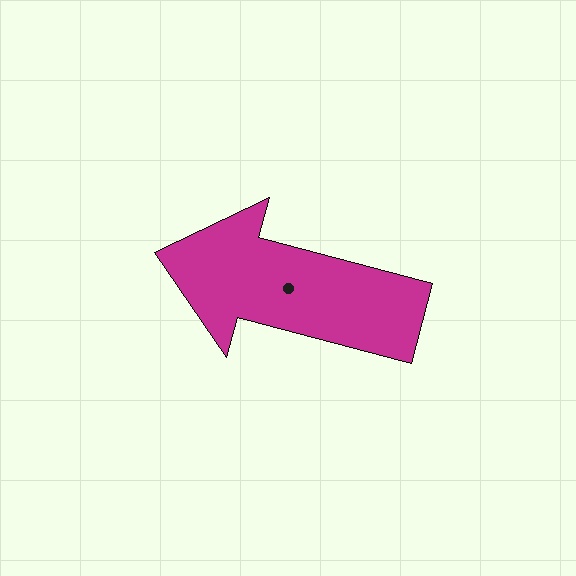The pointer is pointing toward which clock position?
Roughly 9 o'clock.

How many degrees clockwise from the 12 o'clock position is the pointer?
Approximately 285 degrees.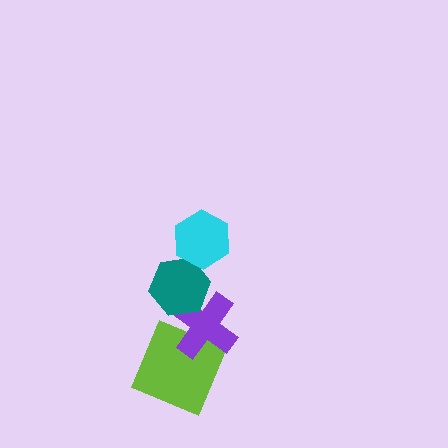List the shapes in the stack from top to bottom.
From top to bottom: the cyan hexagon, the teal hexagon, the purple cross, the lime square.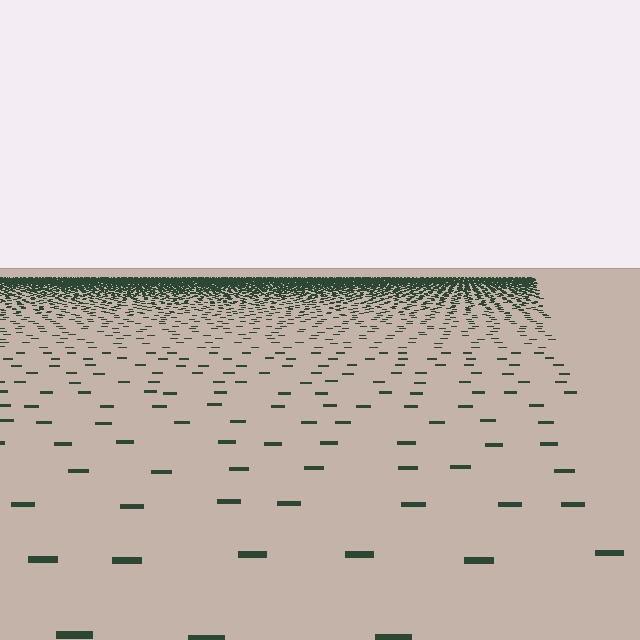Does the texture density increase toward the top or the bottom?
Density increases toward the top.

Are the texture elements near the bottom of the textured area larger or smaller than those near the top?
Larger. Near the bottom, elements are closer to the viewer and appear at a bigger on-screen size.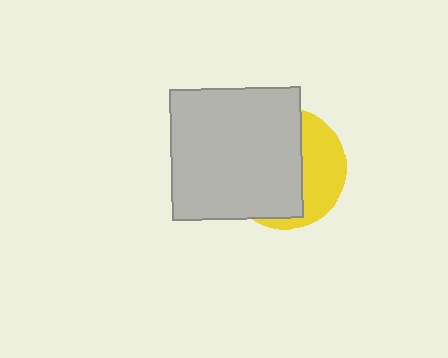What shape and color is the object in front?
The object in front is a light gray square.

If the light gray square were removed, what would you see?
You would see the complete yellow circle.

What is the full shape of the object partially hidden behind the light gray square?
The partially hidden object is a yellow circle.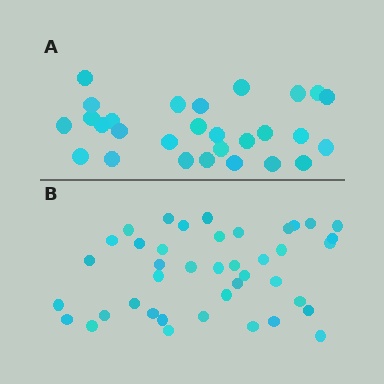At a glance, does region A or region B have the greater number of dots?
Region B (the bottom region) has more dots.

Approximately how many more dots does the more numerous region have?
Region B has approximately 15 more dots than region A.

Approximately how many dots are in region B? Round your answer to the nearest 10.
About 40 dots. (The exact count is 41, which rounds to 40.)